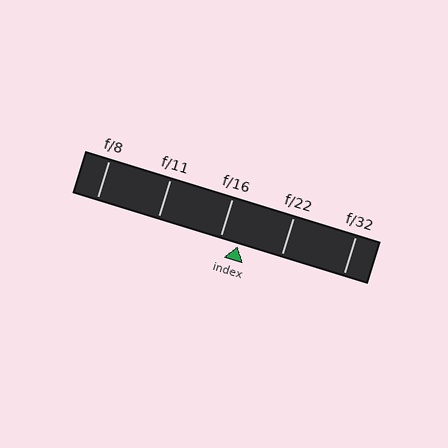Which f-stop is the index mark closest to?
The index mark is closest to f/16.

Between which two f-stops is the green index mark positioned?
The index mark is between f/16 and f/22.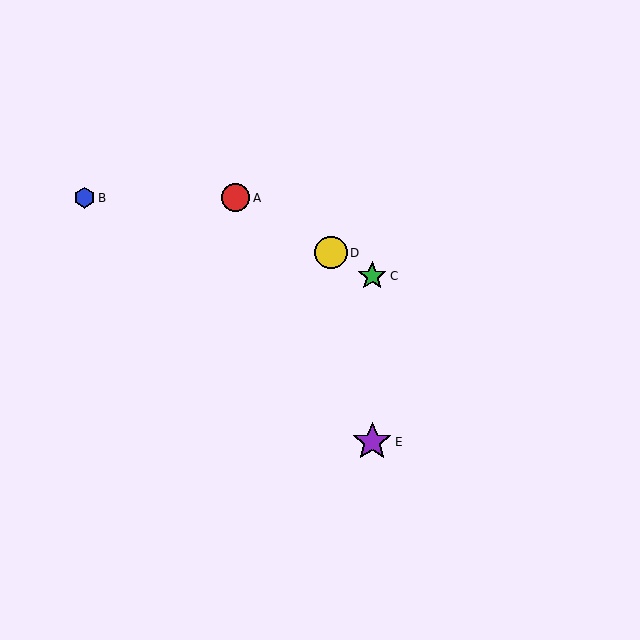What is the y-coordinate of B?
Object B is at y≈198.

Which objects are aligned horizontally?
Objects A, B are aligned horizontally.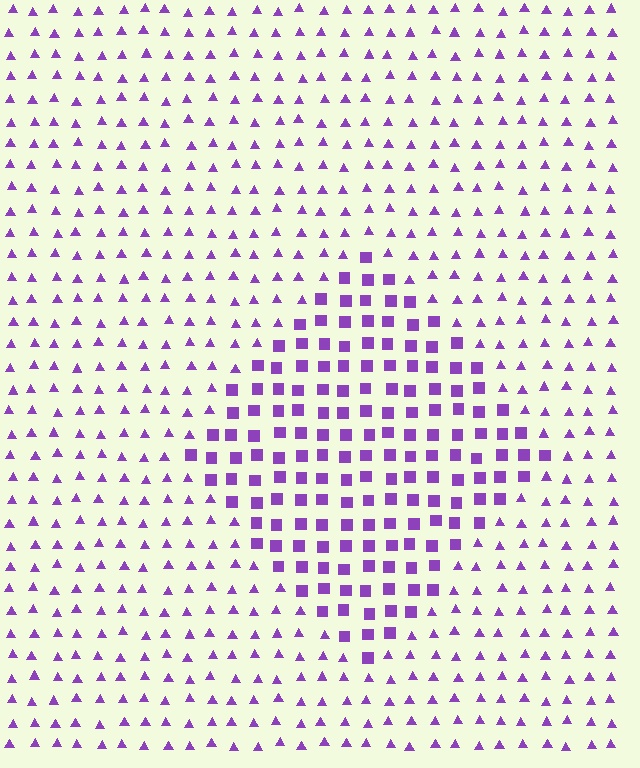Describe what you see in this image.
The image is filled with small purple elements arranged in a uniform grid. A diamond-shaped region contains squares, while the surrounding area contains triangles. The boundary is defined purely by the change in element shape.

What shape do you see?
I see a diamond.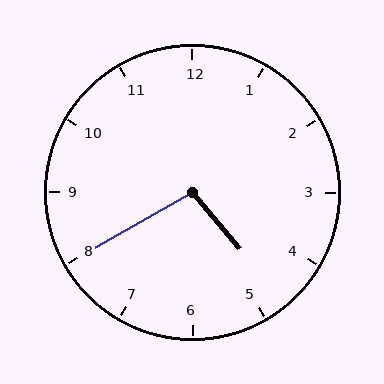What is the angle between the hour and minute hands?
Approximately 100 degrees.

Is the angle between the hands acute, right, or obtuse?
It is obtuse.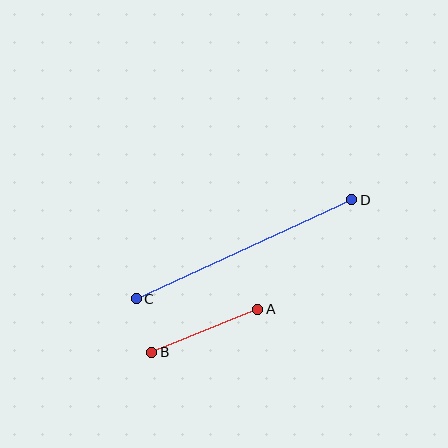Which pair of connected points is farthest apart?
Points C and D are farthest apart.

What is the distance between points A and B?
The distance is approximately 114 pixels.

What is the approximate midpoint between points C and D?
The midpoint is at approximately (244, 249) pixels.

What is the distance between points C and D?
The distance is approximately 237 pixels.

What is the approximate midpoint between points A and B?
The midpoint is at approximately (205, 331) pixels.